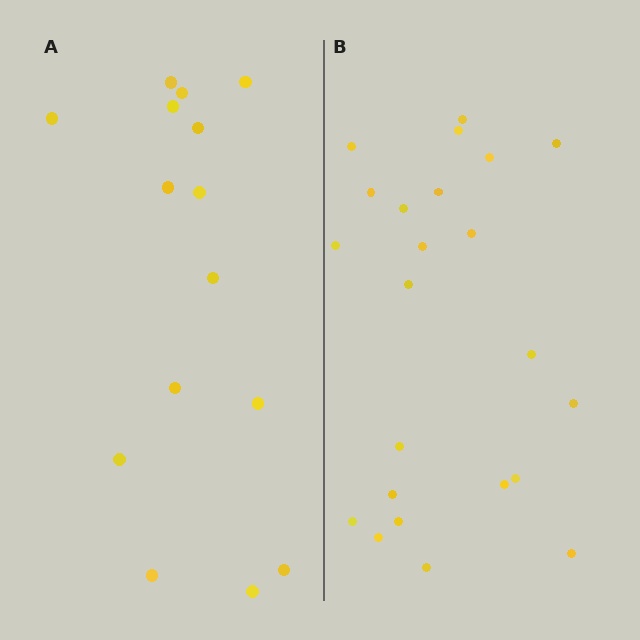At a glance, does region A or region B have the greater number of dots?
Region B (the right region) has more dots.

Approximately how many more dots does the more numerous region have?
Region B has roughly 8 or so more dots than region A.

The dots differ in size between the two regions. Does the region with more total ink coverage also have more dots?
No. Region A has more total ink coverage because its dots are larger, but region B actually contains more individual dots. Total area can be misleading — the number of items is what matters here.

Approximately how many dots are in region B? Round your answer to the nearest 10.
About 20 dots. (The exact count is 23, which rounds to 20.)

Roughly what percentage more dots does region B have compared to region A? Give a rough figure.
About 55% more.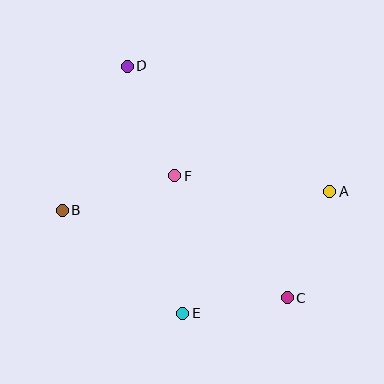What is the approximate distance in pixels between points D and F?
The distance between D and F is approximately 120 pixels.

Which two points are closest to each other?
Points C and E are closest to each other.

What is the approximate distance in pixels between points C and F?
The distance between C and F is approximately 166 pixels.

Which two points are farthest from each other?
Points C and D are farthest from each other.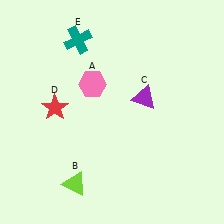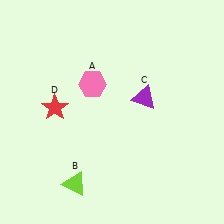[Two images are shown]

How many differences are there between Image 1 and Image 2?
There is 1 difference between the two images.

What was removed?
The teal cross (E) was removed in Image 2.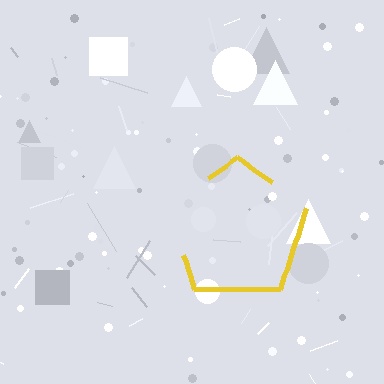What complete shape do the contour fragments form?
The contour fragments form a pentagon.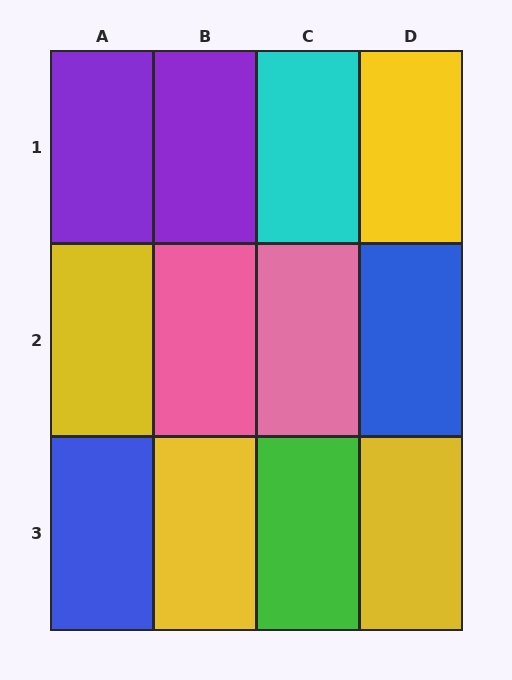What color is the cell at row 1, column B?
Purple.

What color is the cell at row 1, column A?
Purple.